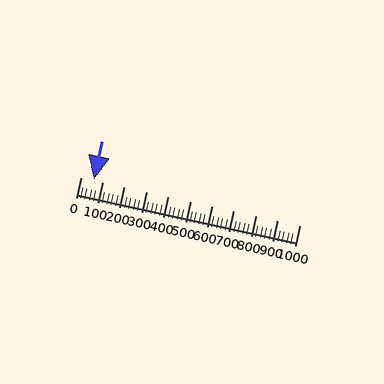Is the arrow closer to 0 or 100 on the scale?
The arrow is closer to 100.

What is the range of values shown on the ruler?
The ruler shows values from 0 to 1000.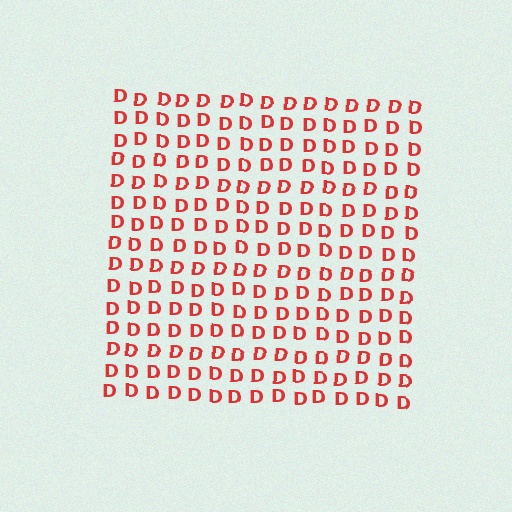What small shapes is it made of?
It is made of small letter D's.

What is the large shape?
The large shape is a square.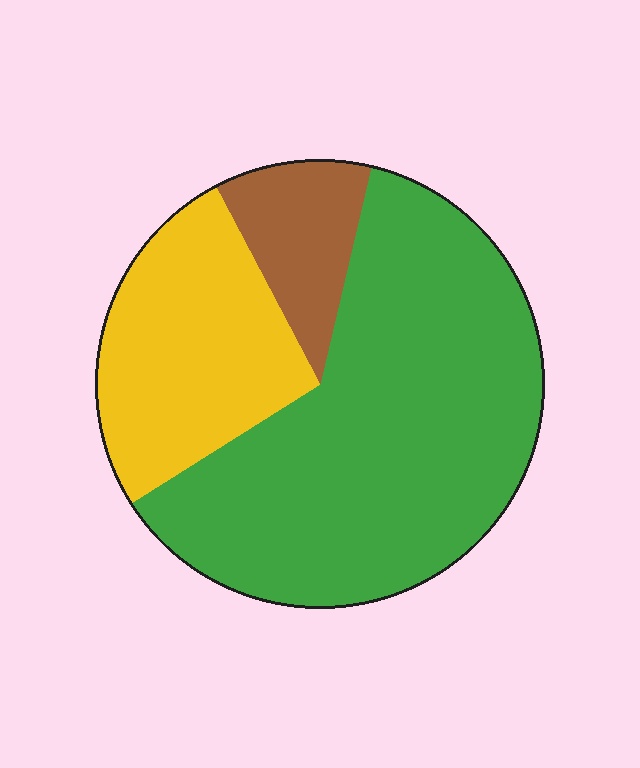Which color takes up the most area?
Green, at roughly 60%.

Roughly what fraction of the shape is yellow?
Yellow covers about 25% of the shape.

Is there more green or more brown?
Green.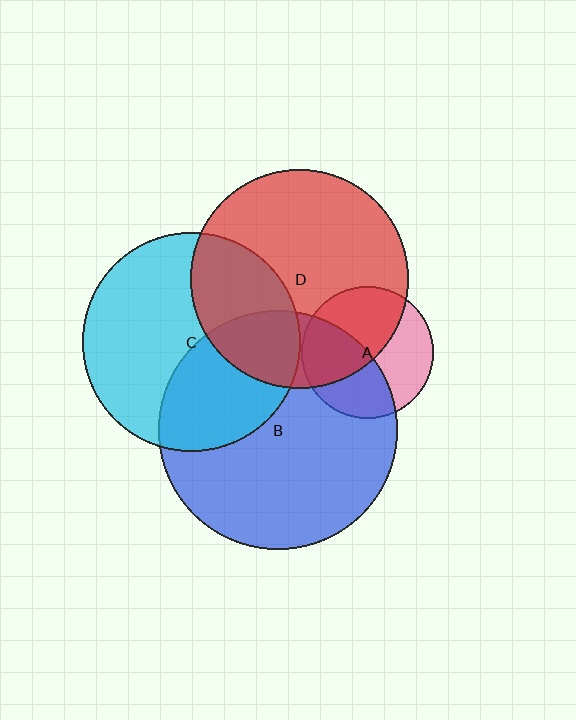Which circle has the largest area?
Circle B (blue).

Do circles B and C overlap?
Yes.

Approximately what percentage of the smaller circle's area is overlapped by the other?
Approximately 40%.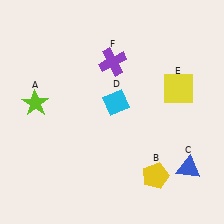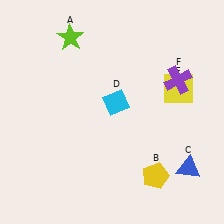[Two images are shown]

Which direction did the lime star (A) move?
The lime star (A) moved up.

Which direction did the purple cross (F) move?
The purple cross (F) moved right.